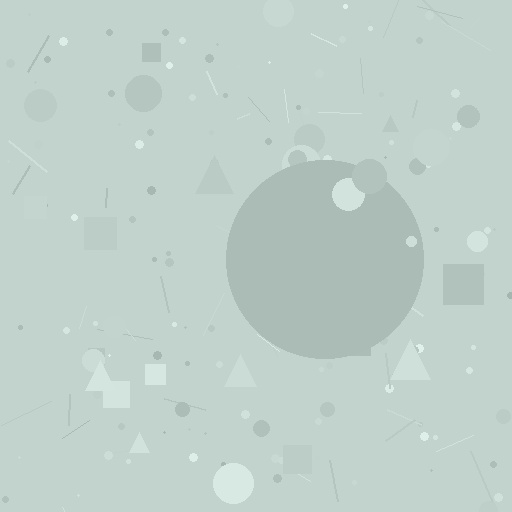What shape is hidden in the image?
A circle is hidden in the image.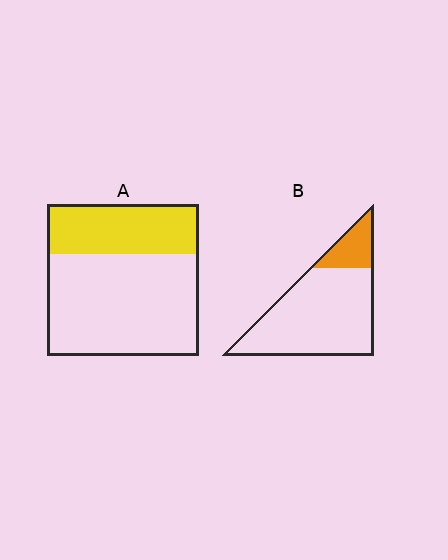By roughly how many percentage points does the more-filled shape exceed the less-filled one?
By roughly 15 percentage points (A over B).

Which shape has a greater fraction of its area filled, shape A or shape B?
Shape A.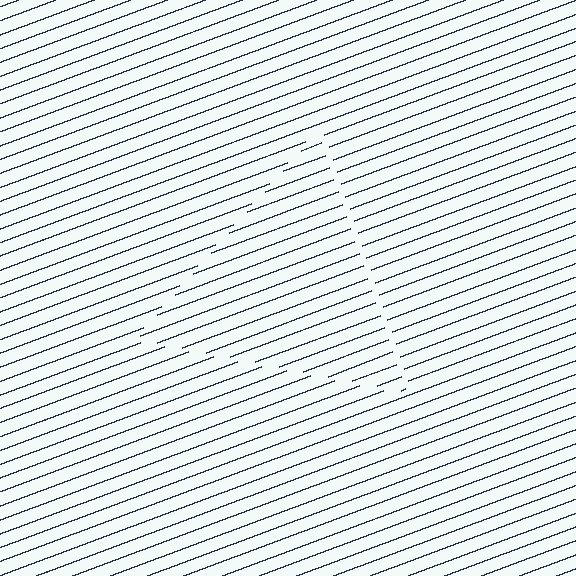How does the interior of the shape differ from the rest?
The interior of the shape contains the same grating, shifted by half a period — the contour is defined by the phase discontinuity where line-ends from the inner and outer gratings abut.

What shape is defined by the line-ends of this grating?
An illusory triangle. The interior of the shape contains the same grating, shifted by half a period — the contour is defined by the phase discontinuity where line-ends from the inner and outer gratings abut.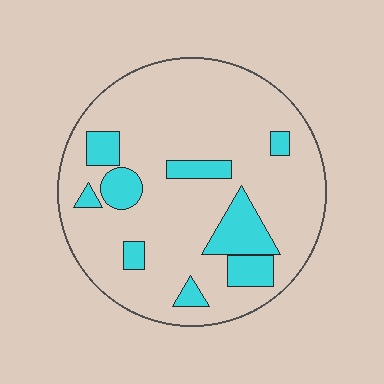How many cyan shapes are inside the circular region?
9.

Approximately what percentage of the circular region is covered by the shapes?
Approximately 20%.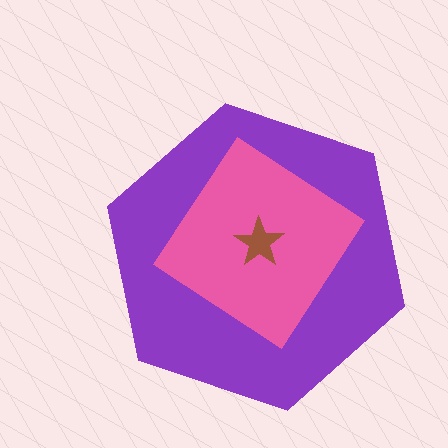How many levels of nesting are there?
3.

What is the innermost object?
The brown star.